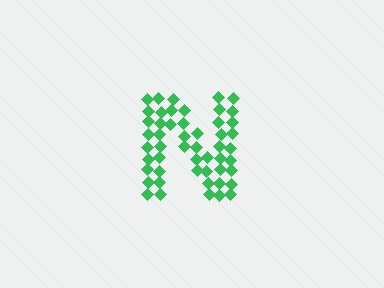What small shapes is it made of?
It is made of small diamonds.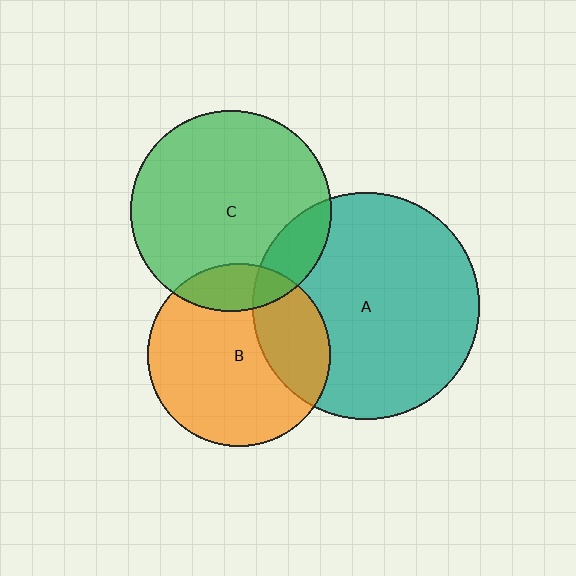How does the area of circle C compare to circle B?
Approximately 1.2 times.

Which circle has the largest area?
Circle A (teal).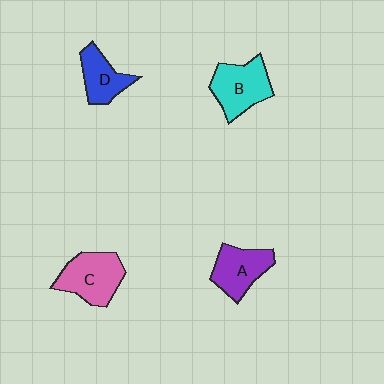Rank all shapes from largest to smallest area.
From largest to smallest: C (pink), B (cyan), A (purple), D (blue).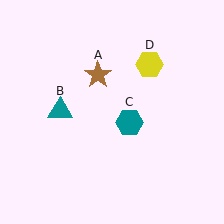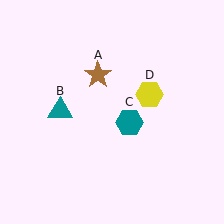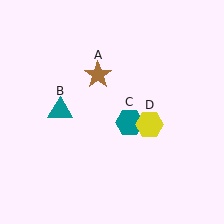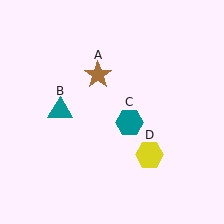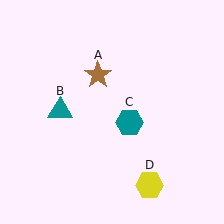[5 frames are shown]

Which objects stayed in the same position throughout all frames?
Brown star (object A) and teal triangle (object B) and teal hexagon (object C) remained stationary.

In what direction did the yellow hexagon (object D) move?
The yellow hexagon (object D) moved down.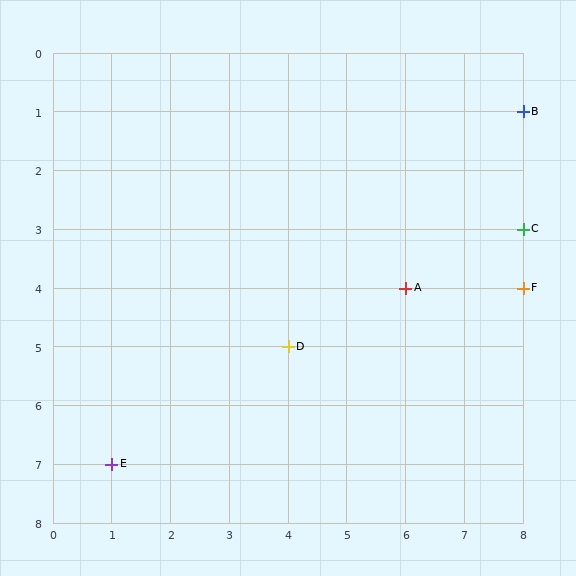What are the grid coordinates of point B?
Point B is at grid coordinates (8, 1).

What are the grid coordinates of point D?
Point D is at grid coordinates (4, 5).